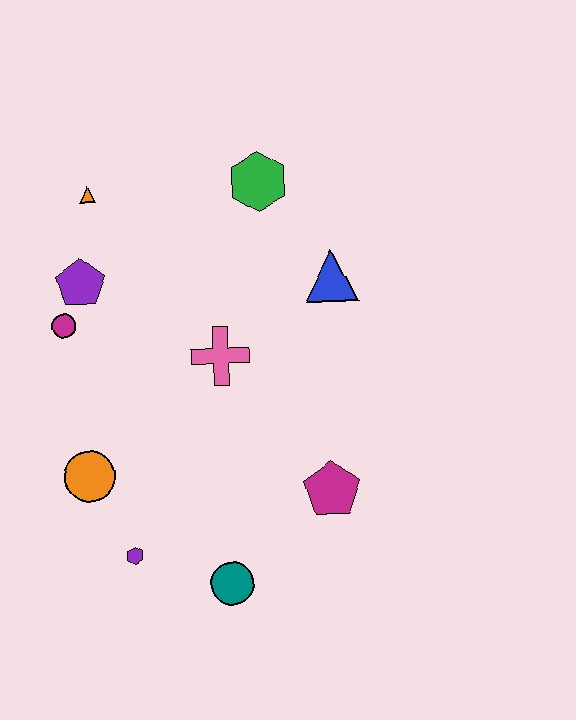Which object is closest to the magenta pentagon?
The teal circle is closest to the magenta pentagon.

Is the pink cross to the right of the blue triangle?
No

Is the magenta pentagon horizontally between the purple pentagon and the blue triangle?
Yes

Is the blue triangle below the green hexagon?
Yes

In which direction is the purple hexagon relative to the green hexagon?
The purple hexagon is below the green hexagon.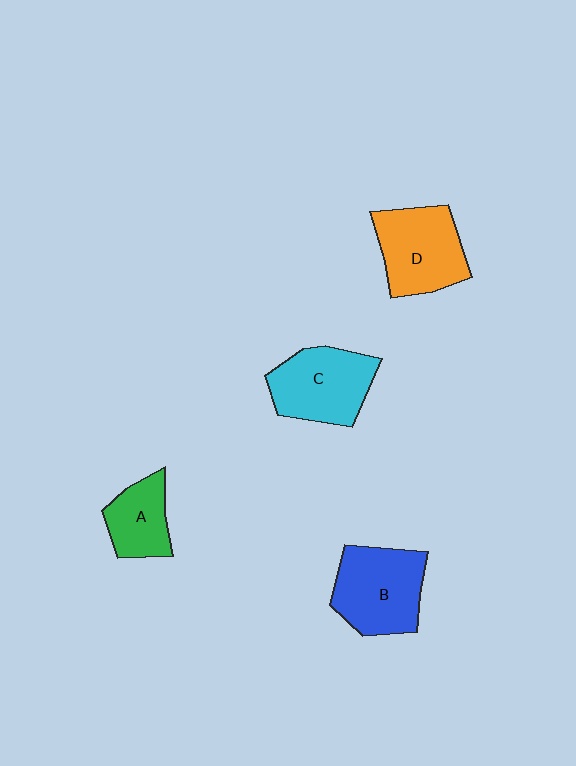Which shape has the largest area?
Shape B (blue).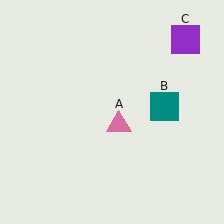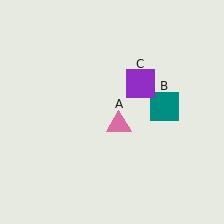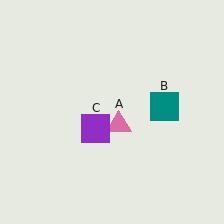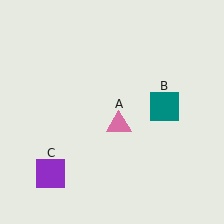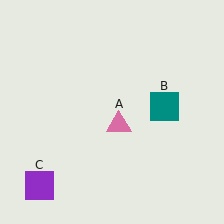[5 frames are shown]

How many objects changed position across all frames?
1 object changed position: purple square (object C).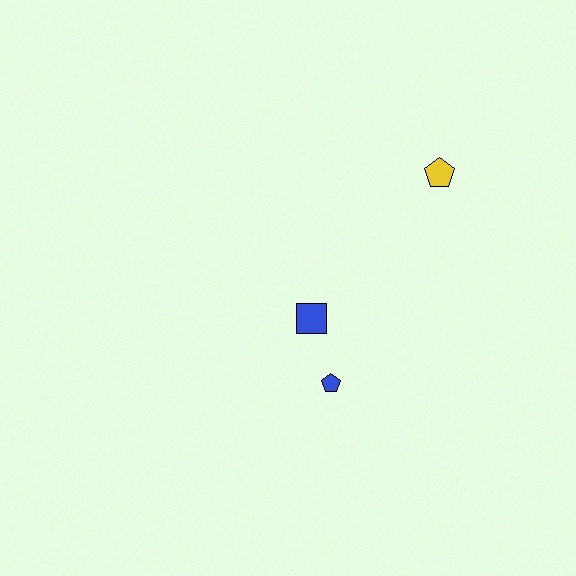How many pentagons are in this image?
There are 2 pentagons.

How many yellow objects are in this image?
There is 1 yellow object.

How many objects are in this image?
There are 3 objects.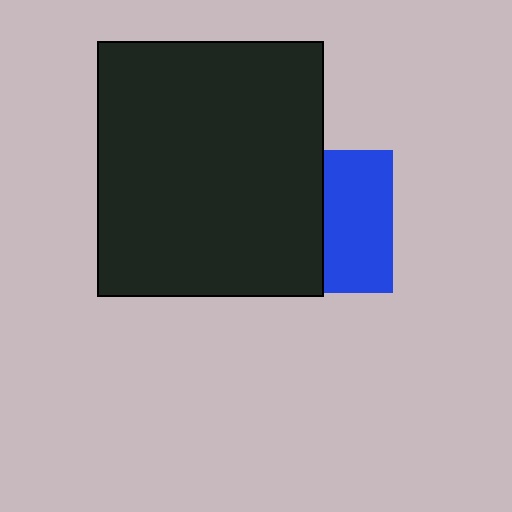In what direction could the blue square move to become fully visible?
The blue square could move right. That would shift it out from behind the black rectangle entirely.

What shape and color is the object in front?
The object in front is a black rectangle.